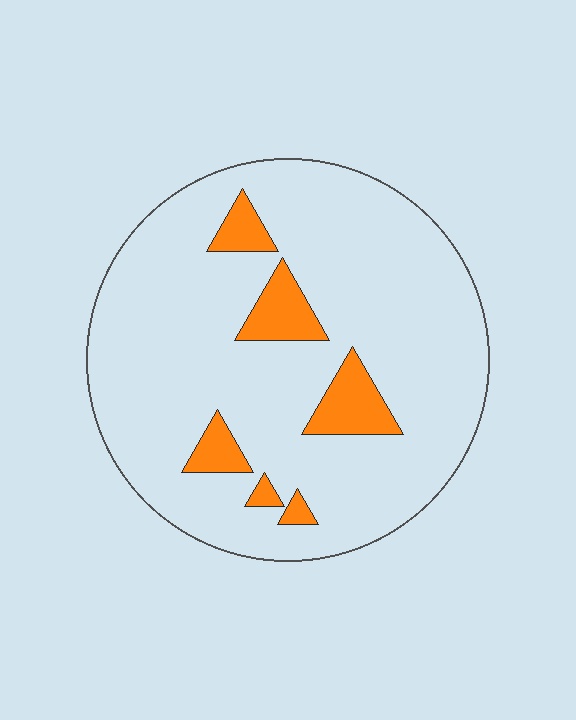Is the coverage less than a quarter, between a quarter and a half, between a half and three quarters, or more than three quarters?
Less than a quarter.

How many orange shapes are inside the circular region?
6.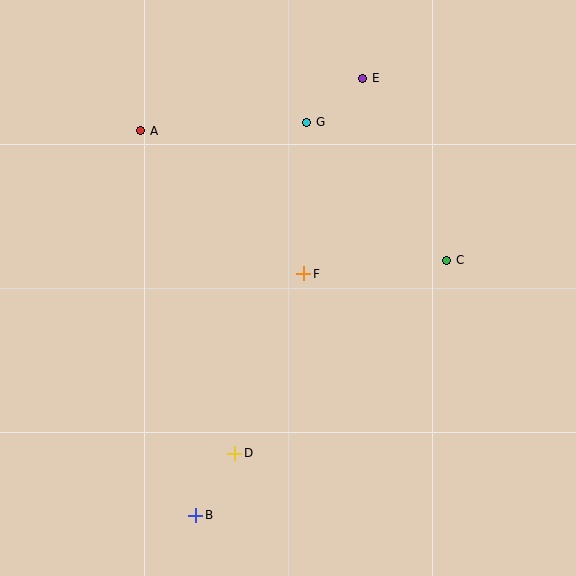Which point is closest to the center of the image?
Point F at (304, 274) is closest to the center.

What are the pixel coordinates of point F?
Point F is at (304, 274).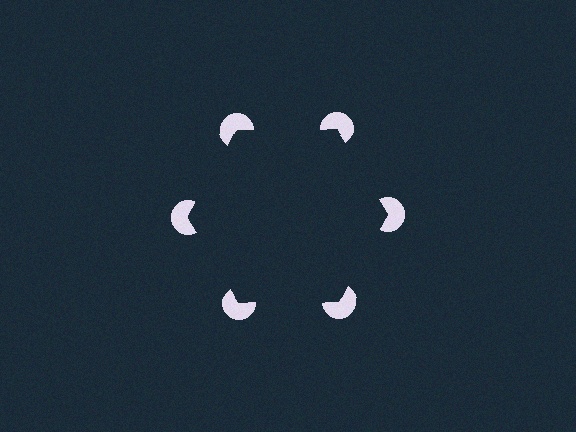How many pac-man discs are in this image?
There are 6 — one at each vertex of the illusory hexagon.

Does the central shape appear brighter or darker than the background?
It typically appears slightly darker than the background, even though no actual brightness change is drawn.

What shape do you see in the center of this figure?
An illusory hexagon — its edges are inferred from the aligned wedge cuts in the pac-man discs, not physically drawn.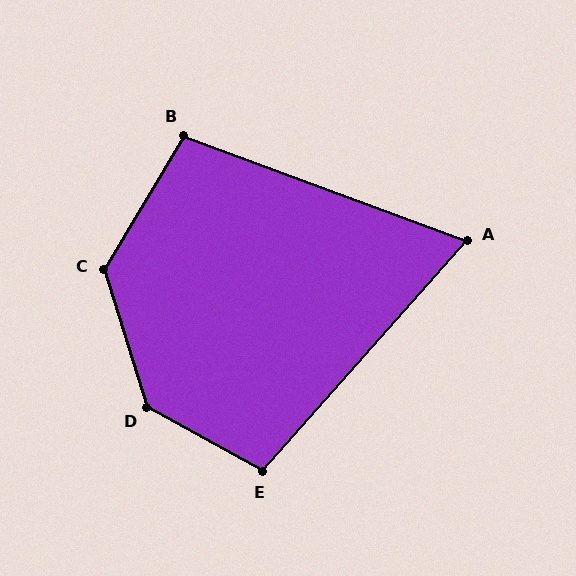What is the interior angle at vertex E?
Approximately 103 degrees (obtuse).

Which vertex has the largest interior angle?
D, at approximately 136 degrees.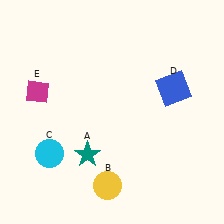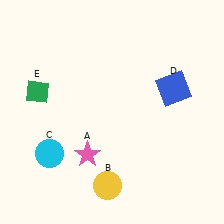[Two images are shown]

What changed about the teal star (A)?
In Image 1, A is teal. In Image 2, it changed to pink.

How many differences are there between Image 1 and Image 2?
There are 2 differences between the two images.